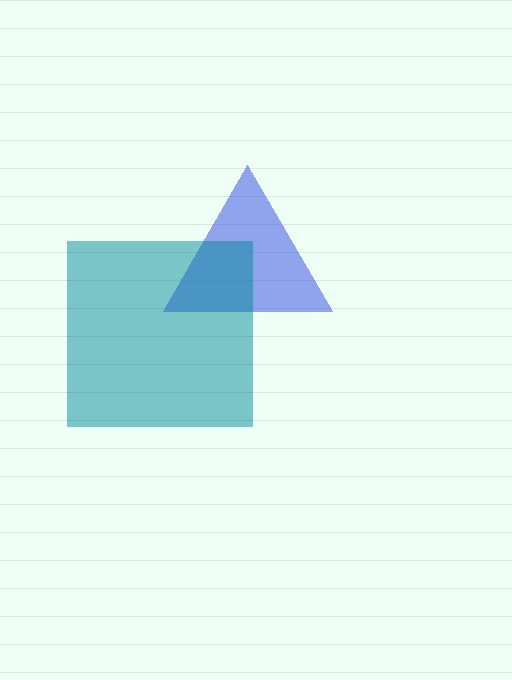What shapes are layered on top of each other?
The layered shapes are: a blue triangle, a teal square.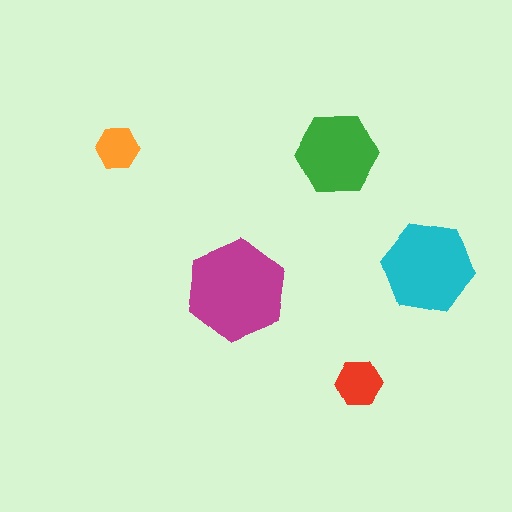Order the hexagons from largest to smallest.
the magenta one, the cyan one, the green one, the red one, the orange one.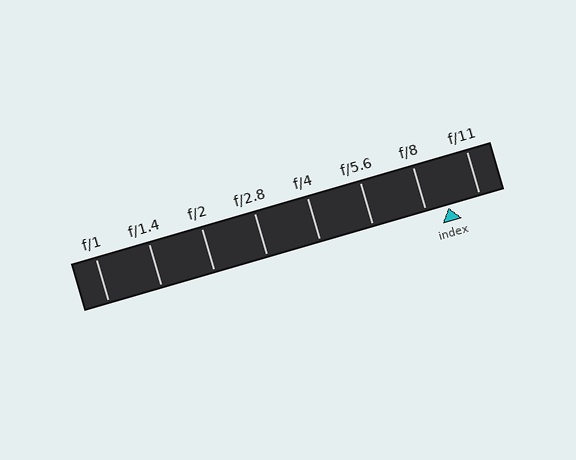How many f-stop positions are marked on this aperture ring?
There are 8 f-stop positions marked.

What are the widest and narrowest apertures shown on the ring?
The widest aperture shown is f/1 and the narrowest is f/11.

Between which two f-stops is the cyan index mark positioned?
The index mark is between f/8 and f/11.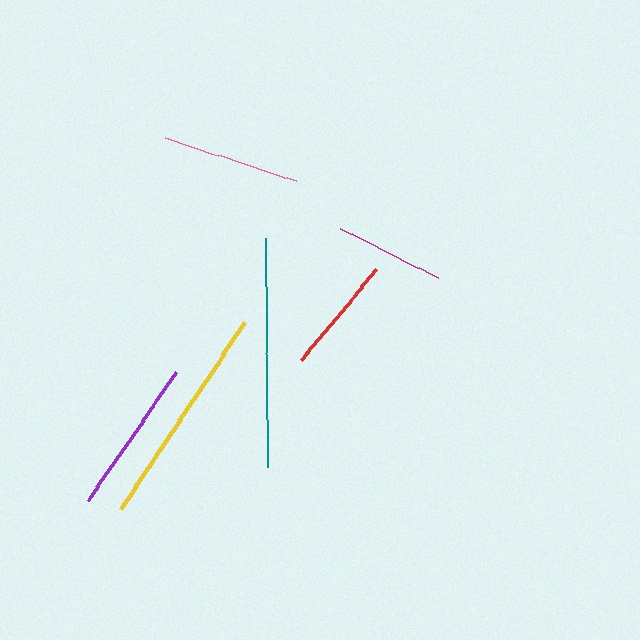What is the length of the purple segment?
The purple segment is approximately 156 pixels long.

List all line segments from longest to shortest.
From longest to shortest: teal, yellow, purple, pink, red, magenta.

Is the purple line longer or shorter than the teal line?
The teal line is longer than the purple line.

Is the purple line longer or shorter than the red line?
The purple line is longer than the red line.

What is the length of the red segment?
The red segment is approximately 119 pixels long.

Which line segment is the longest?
The teal line is the longest at approximately 229 pixels.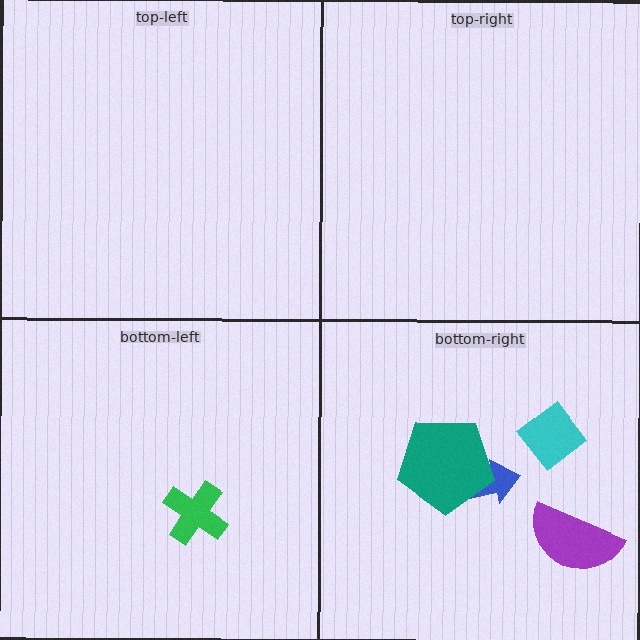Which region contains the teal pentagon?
The bottom-right region.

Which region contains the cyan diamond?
The bottom-right region.